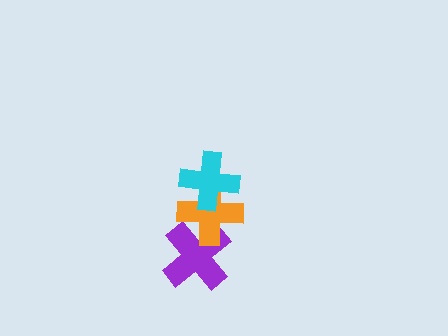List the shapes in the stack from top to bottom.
From top to bottom: the cyan cross, the orange cross, the purple cross.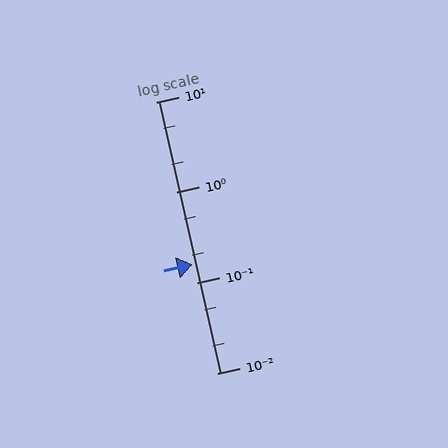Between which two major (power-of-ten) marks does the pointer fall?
The pointer is between 0.1 and 1.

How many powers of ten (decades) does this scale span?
The scale spans 3 decades, from 0.01 to 10.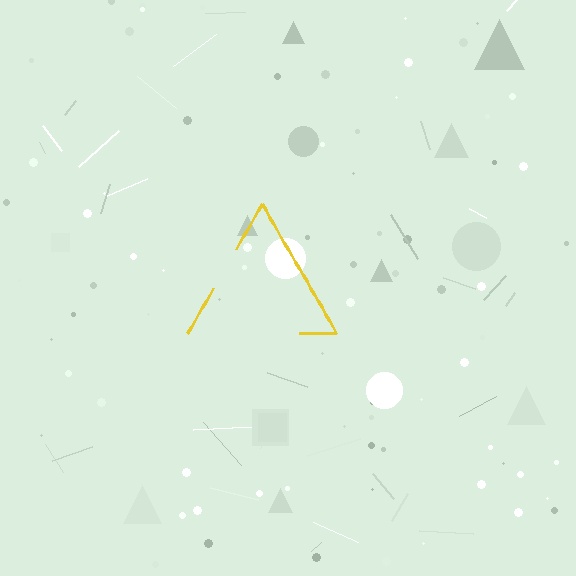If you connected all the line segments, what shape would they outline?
They would outline a triangle.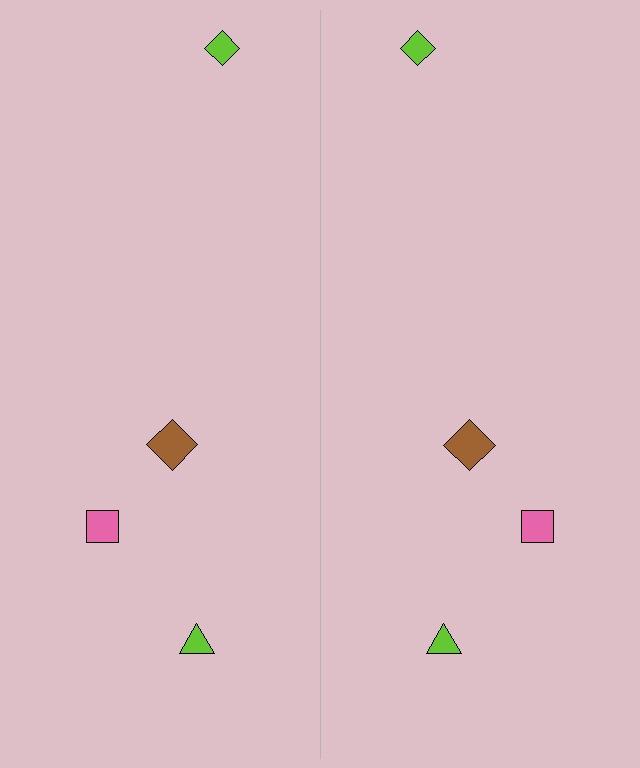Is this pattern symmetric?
Yes, this pattern has bilateral (reflection) symmetry.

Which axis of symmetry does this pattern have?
The pattern has a vertical axis of symmetry running through the center of the image.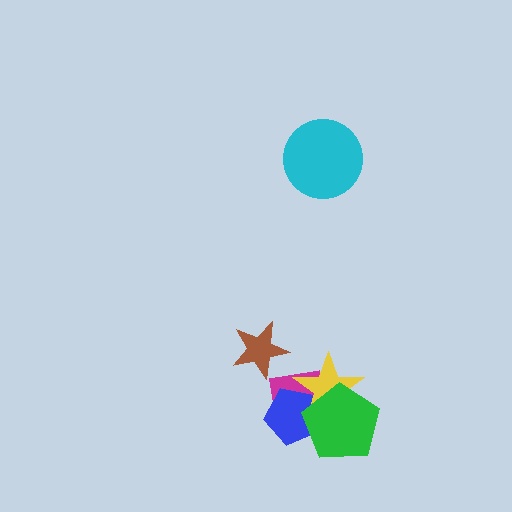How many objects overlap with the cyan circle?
0 objects overlap with the cyan circle.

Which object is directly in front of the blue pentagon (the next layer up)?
The yellow star is directly in front of the blue pentagon.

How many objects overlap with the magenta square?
3 objects overlap with the magenta square.